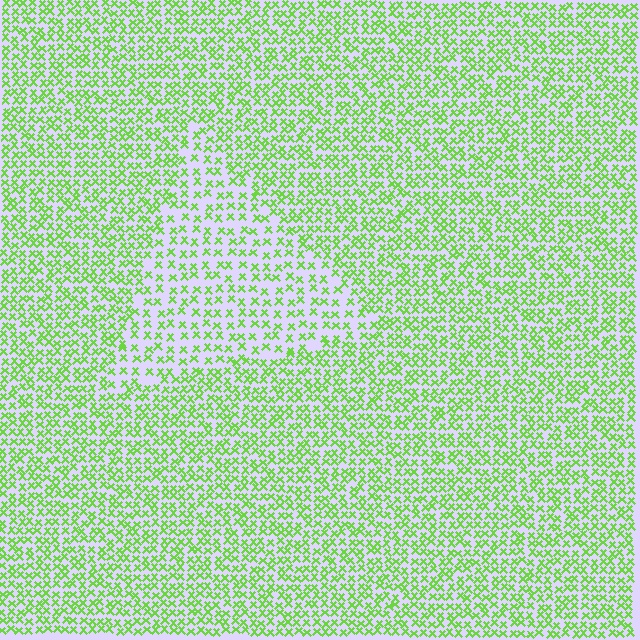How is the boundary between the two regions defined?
The boundary is defined by a change in element density (approximately 1.7x ratio). All elements are the same color, size, and shape.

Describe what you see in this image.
The image contains small lime elements arranged at two different densities. A triangle-shaped region is visible where the elements are less densely packed than the surrounding area.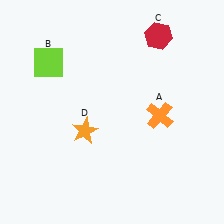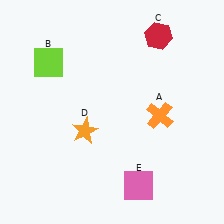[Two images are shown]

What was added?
A pink square (E) was added in Image 2.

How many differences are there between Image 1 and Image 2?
There is 1 difference between the two images.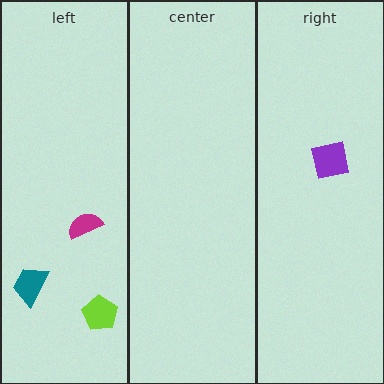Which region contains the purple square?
The right region.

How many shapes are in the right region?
1.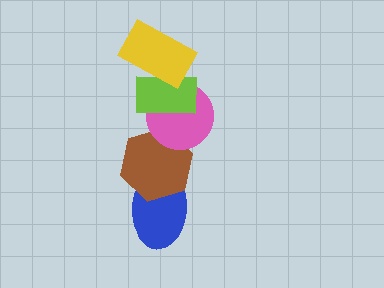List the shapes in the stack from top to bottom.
From top to bottom: the yellow rectangle, the lime rectangle, the pink circle, the brown hexagon, the blue ellipse.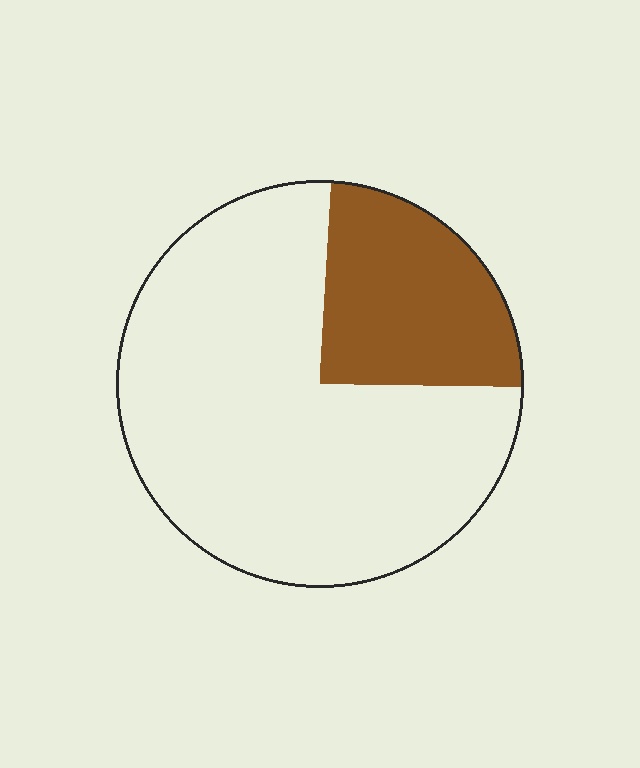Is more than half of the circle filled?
No.